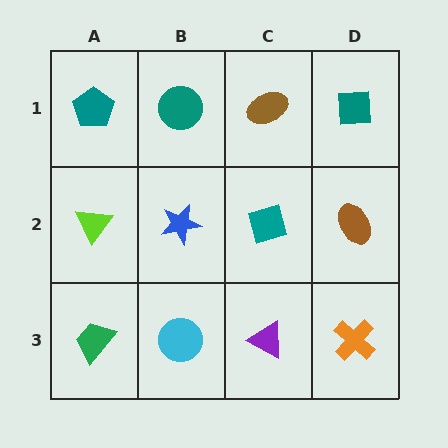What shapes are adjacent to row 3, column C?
A teal diamond (row 2, column C), a cyan circle (row 3, column B), an orange cross (row 3, column D).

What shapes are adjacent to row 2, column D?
A teal square (row 1, column D), an orange cross (row 3, column D), a teal diamond (row 2, column C).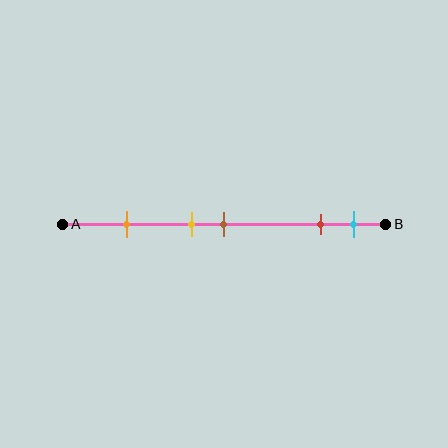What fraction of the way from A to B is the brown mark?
The brown mark is approximately 50% (0.5) of the way from A to B.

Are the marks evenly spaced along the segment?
No, the marks are not evenly spaced.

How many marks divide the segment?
There are 5 marks dividing the segment.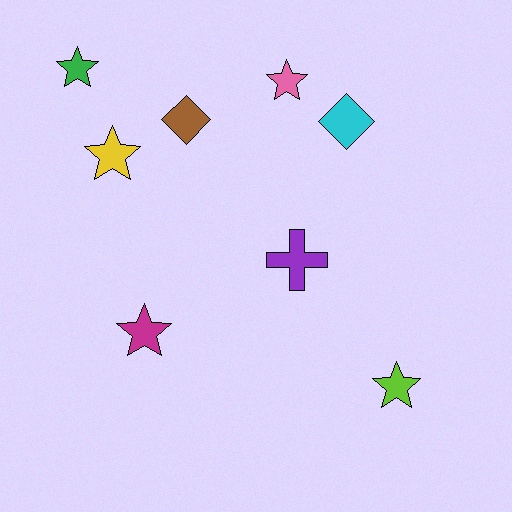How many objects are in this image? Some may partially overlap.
There are 8 objects.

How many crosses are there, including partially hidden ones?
There is 1 cross.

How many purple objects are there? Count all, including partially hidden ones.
There is 1 purple object.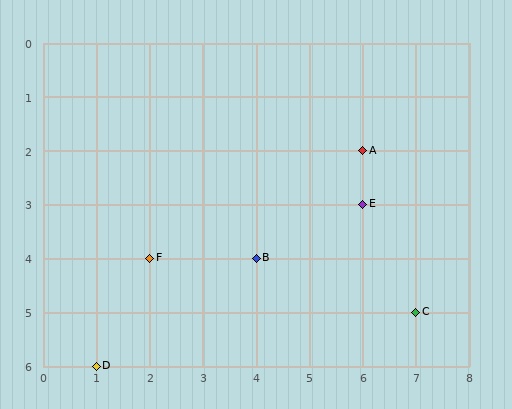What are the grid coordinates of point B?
Point B is at grid coordinates (4, 4).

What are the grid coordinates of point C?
Point C is at grid coordinates (7, 5).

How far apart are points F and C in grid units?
Points F and C are 5 columns and 1 row apart (about 5.1 grid units diagonally).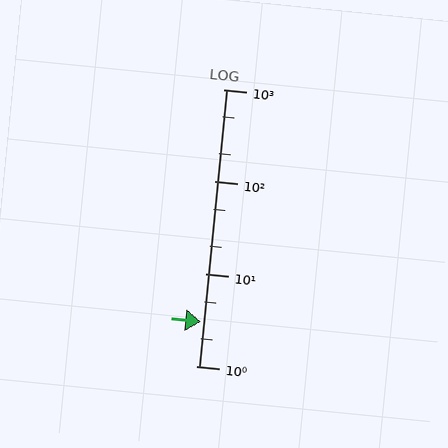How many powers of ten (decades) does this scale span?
The scale spans 3 decades, from 1 to 1000.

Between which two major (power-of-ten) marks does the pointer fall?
The pointer is between 1 and 10.